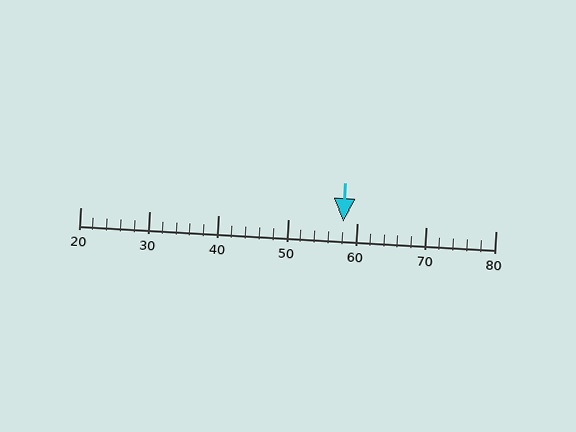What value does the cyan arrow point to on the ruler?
The cyan arrow points to approximately 58.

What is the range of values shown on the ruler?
The ruler shows values from 20 to 80.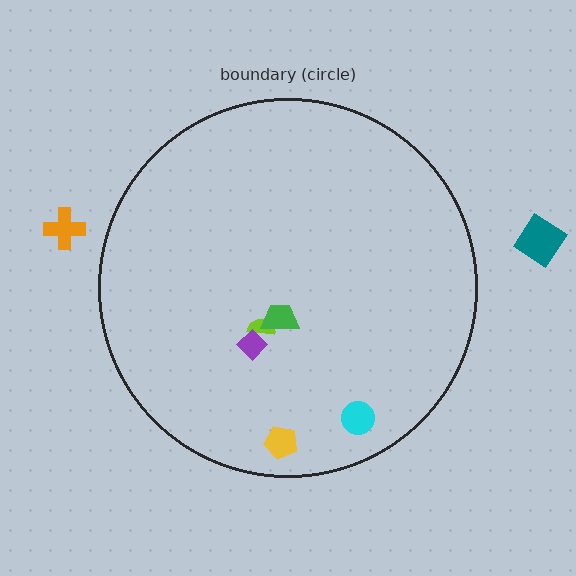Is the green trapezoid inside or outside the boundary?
Inside.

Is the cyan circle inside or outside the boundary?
Inside.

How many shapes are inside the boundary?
5 inside, 2 outside.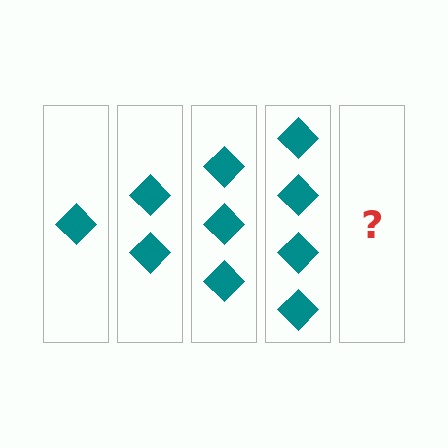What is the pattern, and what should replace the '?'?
The pattern is that each step adds one more diamond. The '?' should be 5 diamonds.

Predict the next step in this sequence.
The next step is 5 diamonds.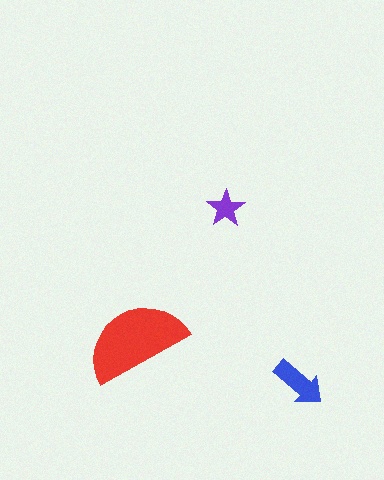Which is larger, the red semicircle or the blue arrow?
The red semicircle.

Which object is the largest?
The red semicircle.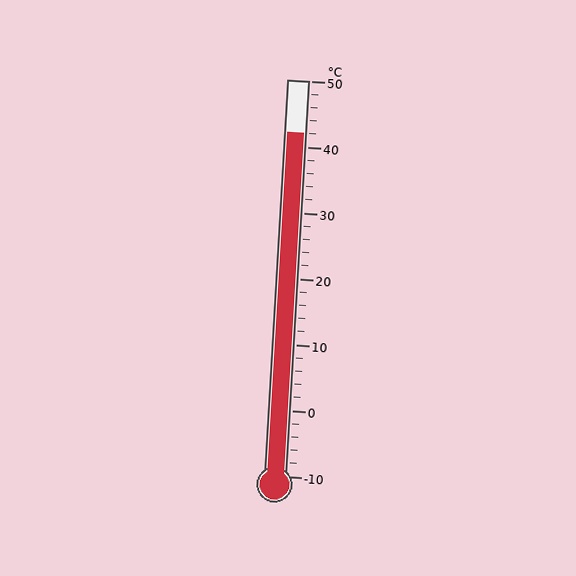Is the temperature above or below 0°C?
The temperature is above 0°C.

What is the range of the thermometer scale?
The thermometer scale ranges from -10°C to 50°C.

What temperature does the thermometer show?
The thermometer shows approximately 42°C.